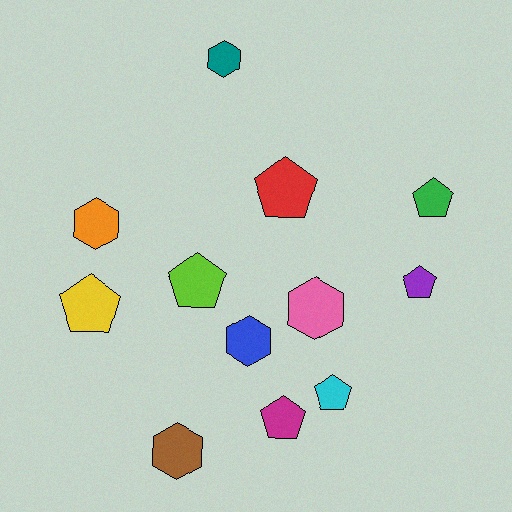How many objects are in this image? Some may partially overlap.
There are 12 objects.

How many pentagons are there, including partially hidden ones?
There are 7 pentagons.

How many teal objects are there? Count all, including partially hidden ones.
There is 1 teal object.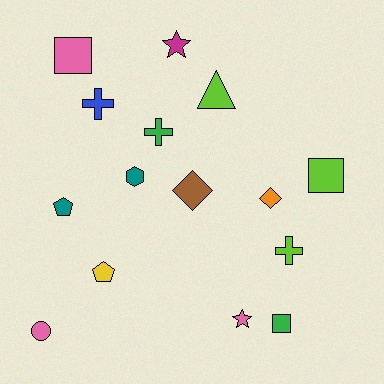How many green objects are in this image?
There are 2 green objects.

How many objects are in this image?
There are 15 objects.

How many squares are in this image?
There are 3 squares.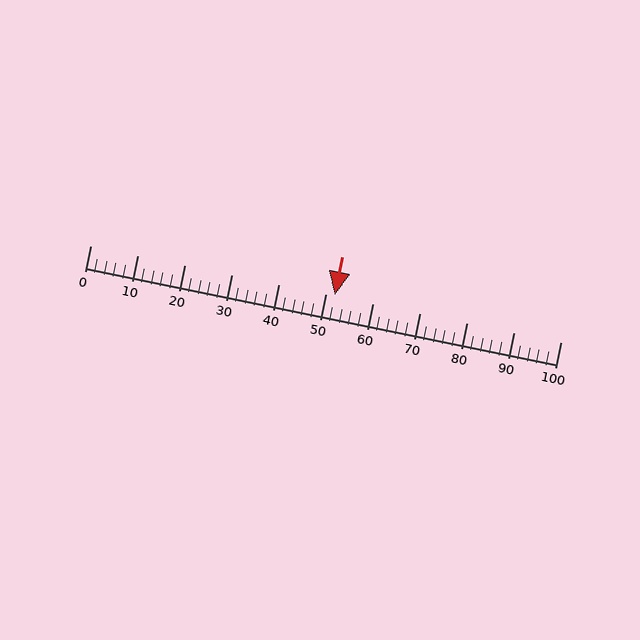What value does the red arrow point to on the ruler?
The red arrow points to approximately 52.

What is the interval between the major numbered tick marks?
The major tick marks are spaced 10 units apart.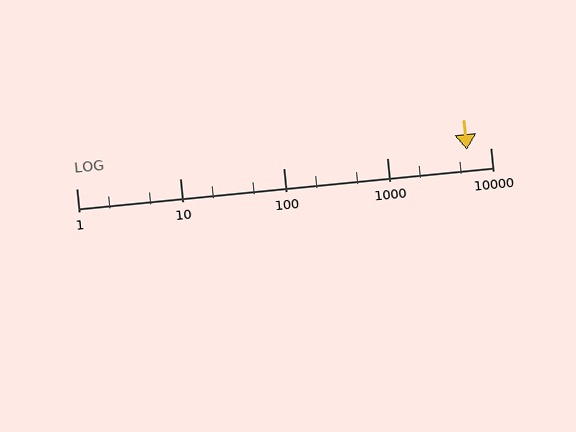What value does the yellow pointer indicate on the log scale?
The pointer indicates approximately 5900.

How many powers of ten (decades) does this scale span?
The scale spans 4 decades, from 1 to 10000.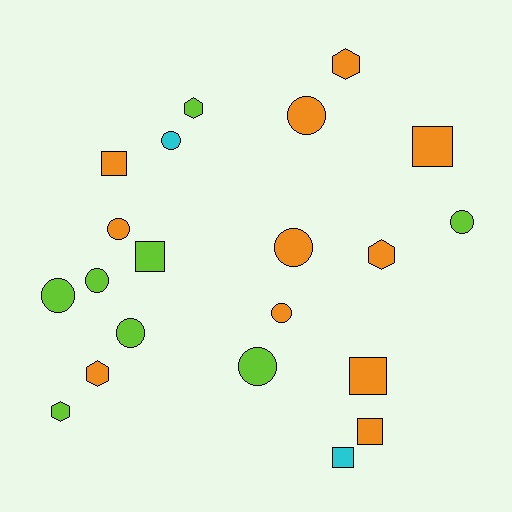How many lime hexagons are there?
There are 2 lime hexagons.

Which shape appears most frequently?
Circle, with 10 objects.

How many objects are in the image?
There are 21 objects.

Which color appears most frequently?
Orange, with 11 objects.